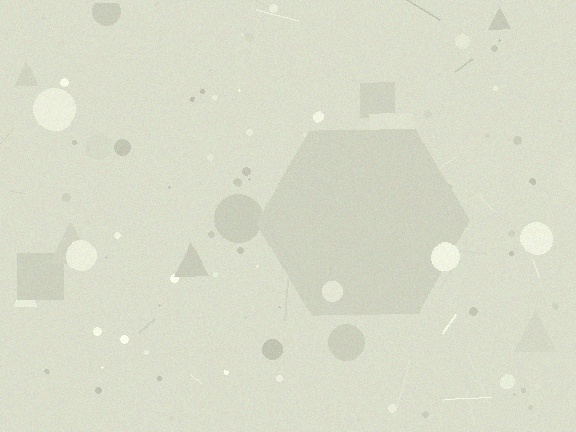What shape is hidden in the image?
A hexagon is hidden in the image.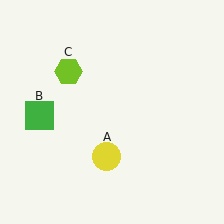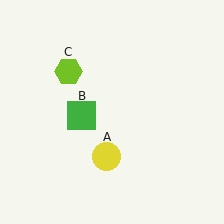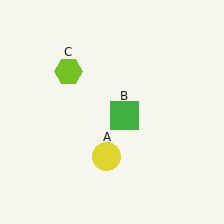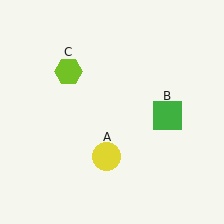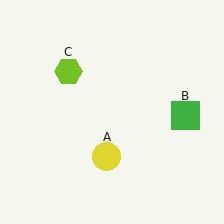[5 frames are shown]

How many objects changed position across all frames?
1 object changed position: green square (object B).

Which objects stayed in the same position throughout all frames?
Yellow circle (object A) and lime hexagon (object C) remained stationary.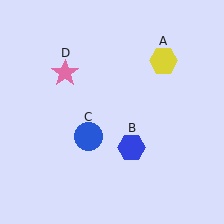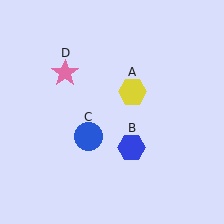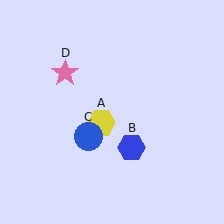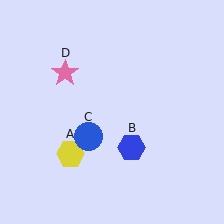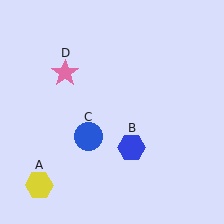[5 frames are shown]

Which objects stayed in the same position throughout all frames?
Blue hexagon (object B) and blue circle (object C) and pink star (object D) remained stationary.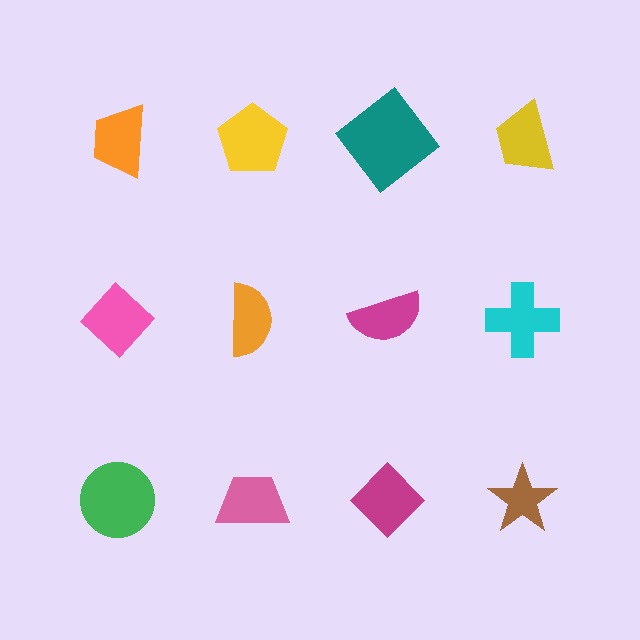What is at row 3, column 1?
A green circle.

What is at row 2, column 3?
A magenta semicircle.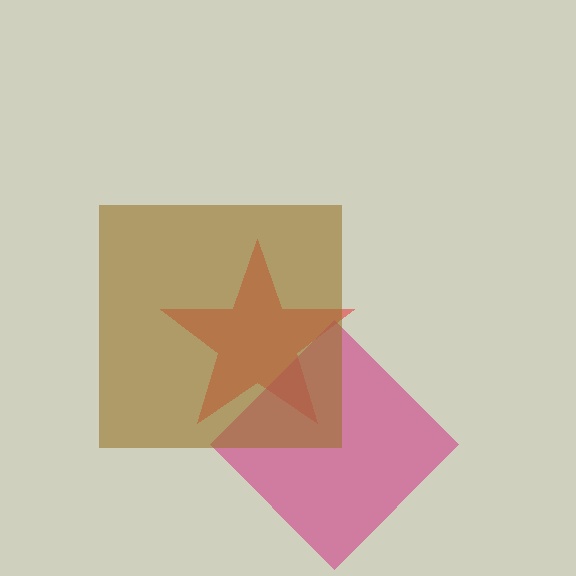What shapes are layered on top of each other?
The layered shapes are: a red star, a magenta diamond, a brown square.